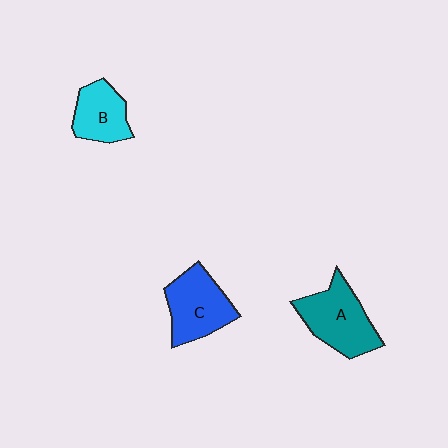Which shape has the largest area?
Shape A (teal).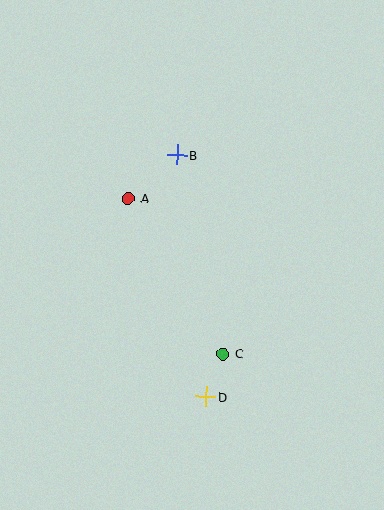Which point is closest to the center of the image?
Point A at (128, 198) is closest to the center.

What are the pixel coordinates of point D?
Point D is at (206, 396).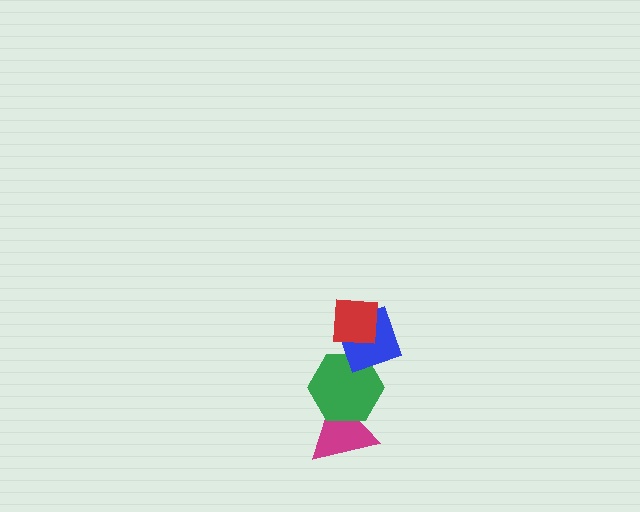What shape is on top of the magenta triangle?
The green hexagon is on top of the magenta triangle.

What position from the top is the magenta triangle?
The magenta triangle is 4th from the top.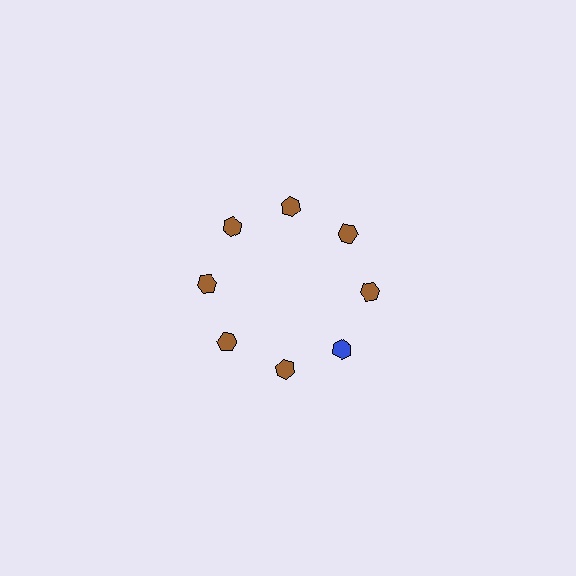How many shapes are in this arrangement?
There are 8 shapes arranged in a ring pattern.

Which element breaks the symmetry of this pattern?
The blue hexagon at roughly the 4 o'clock position breaks the symmetry. All other shapes are brown hexagons.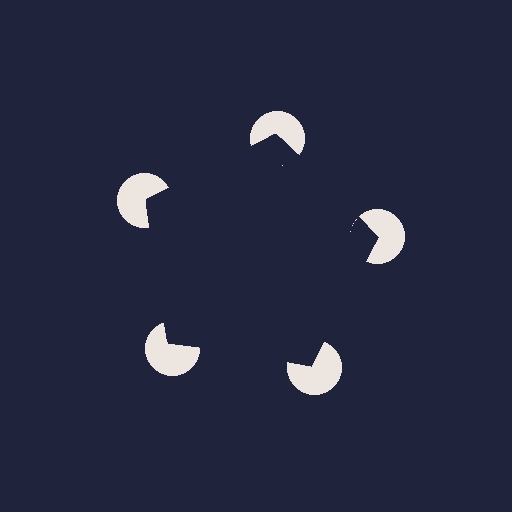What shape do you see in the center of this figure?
An illusory pentagon — its edges are inferred from the aligned wedge cuts in the pac-man discs, not physically drawn.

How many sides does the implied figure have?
5 sides.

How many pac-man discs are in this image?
There are 5 — one at each vertex of the illusory pentagon.